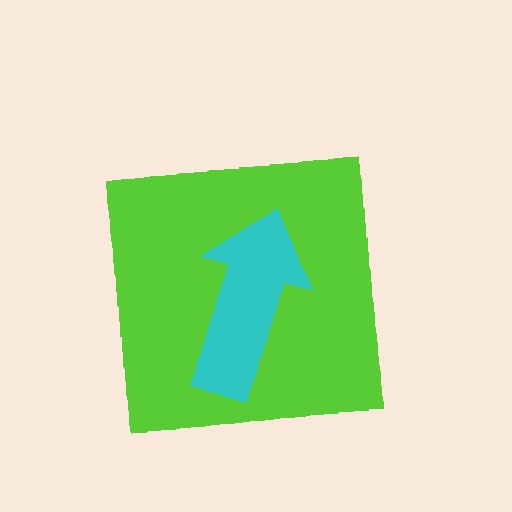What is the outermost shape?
The lime square.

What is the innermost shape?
The cyan arrow.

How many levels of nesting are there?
2.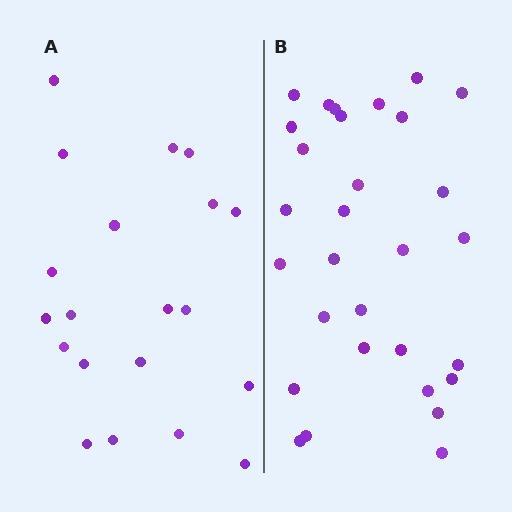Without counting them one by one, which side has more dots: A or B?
Region B (the right region) has more dots.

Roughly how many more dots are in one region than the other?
Region B has roughly 10 or so more dots than region A.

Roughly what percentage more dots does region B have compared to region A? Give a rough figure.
About 50% more.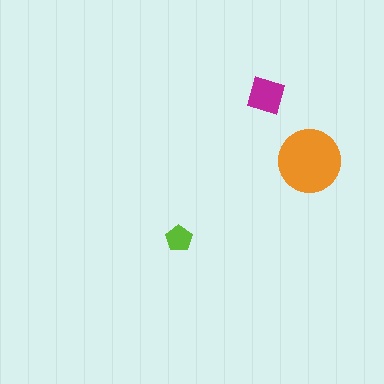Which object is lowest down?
The lime pentagon is bottommost.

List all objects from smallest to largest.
The lime pentagon, the magenta diamond, the orange circle.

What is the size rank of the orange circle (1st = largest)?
1st.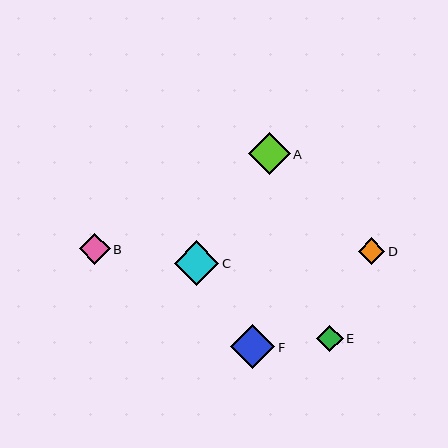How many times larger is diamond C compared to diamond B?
Diamond C is approximately 1.4 times the size of diamond B.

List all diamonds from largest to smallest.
From largest to smallest: C, F, A, B, E, D.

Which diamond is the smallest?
Diamond D is the smallest with a size of approximately 26 pixels.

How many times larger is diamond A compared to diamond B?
Diamond A is approximately 1.4 times the size of diamond B.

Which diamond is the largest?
Diamond C is the largest with a size of approximately 45 pixels.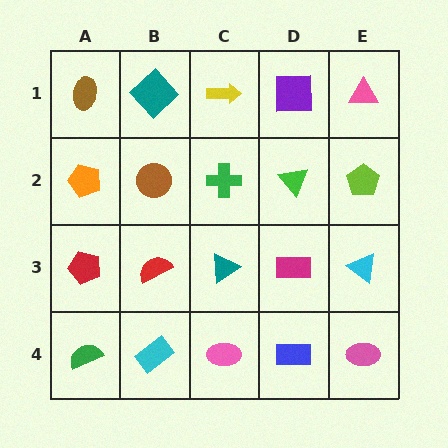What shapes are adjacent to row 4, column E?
A cyan triangle (row 3, column E), a blue rectangle (row 4, column D).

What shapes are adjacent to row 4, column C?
A teal triangle (row 3, column C), a cyan rectangle (row 4, column B), a blue rectangle (row 4, column D).